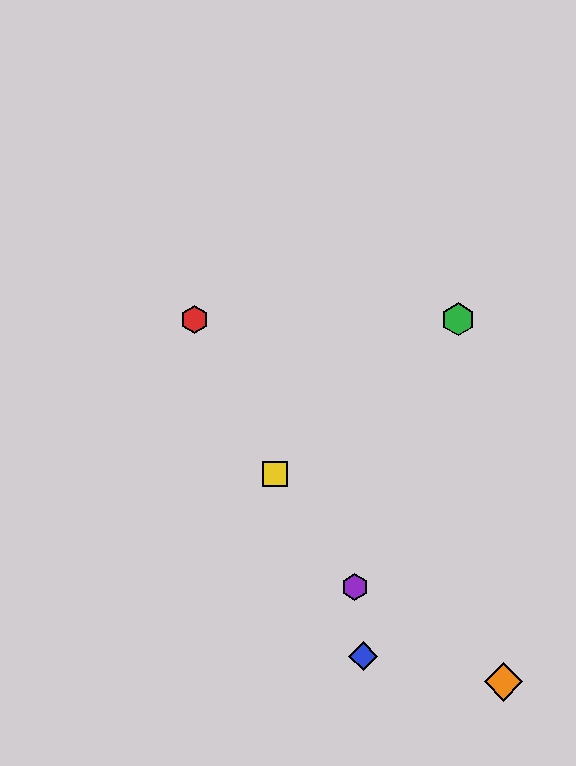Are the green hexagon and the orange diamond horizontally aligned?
No, the green hexagon is at y≈319 and the orange diamond is at y≈682.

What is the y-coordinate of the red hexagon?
The red hexagon is at y≈319.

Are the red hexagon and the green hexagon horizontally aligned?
Yes, both are at y≈319.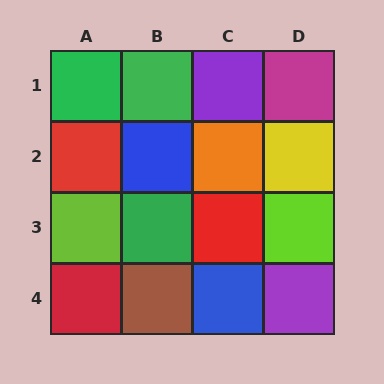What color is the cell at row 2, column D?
Yellow.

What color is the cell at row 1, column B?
Green.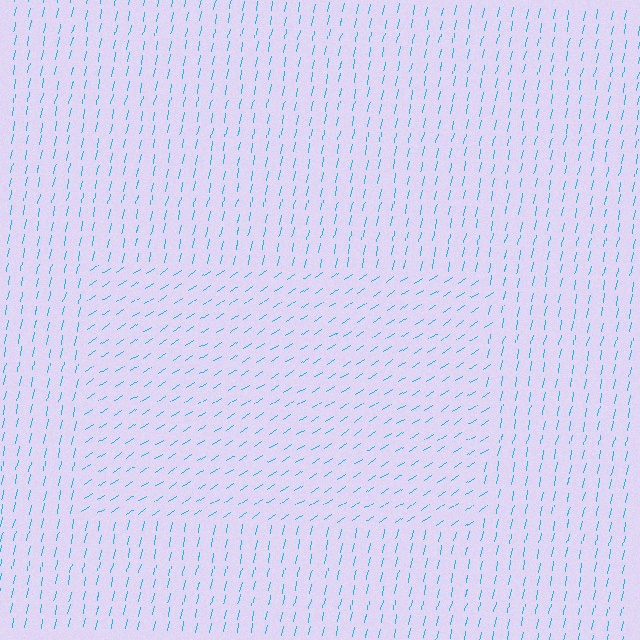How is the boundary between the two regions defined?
The boundary is defined purely by a change in line orientation (approximately 45 degrees difference). All lines are the same color and thickness.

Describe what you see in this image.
The image is filled with small cyan line segments. A rectangle region in the image has lines oriented differently from the surrounding lines, creating a visible texture boundary.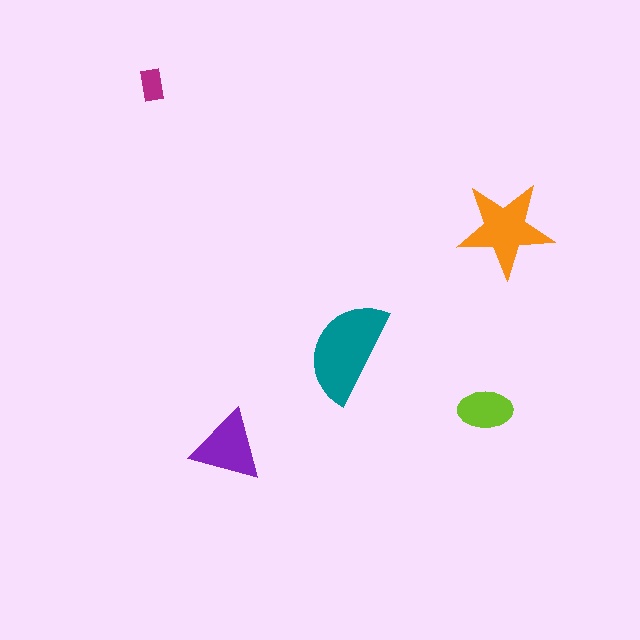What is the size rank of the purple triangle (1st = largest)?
3rd.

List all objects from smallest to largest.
The magenta rectangle, the lime ellipse, the purple triangle, the orange star, the teal semicircle.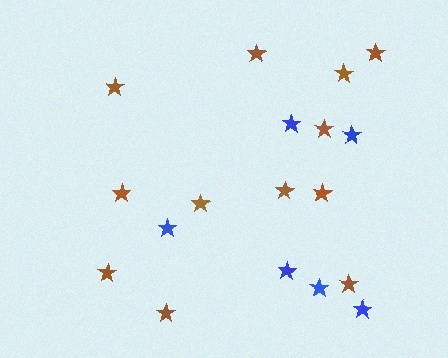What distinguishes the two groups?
There are 2 groups: one group of brown stars (12) and one group of blue stars (6).